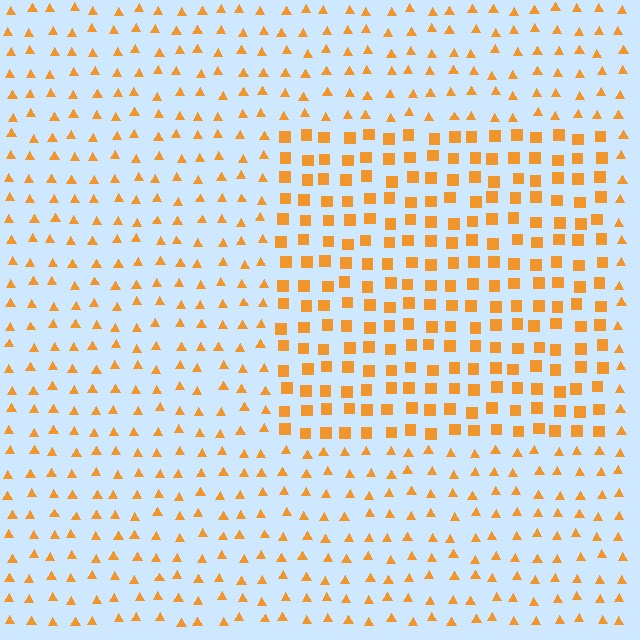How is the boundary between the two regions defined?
The boundary is defined by a change in element shape: squares inside vs. triangles outside. All elements share the same color and spacing.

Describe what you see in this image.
The image is filled with small orange elements arranged in a uniform grid. A rectangle-shaped region contains squares, while the surrounding area contains triangles. The boundary is defined purely by the change in element shape.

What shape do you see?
I see a rectangle.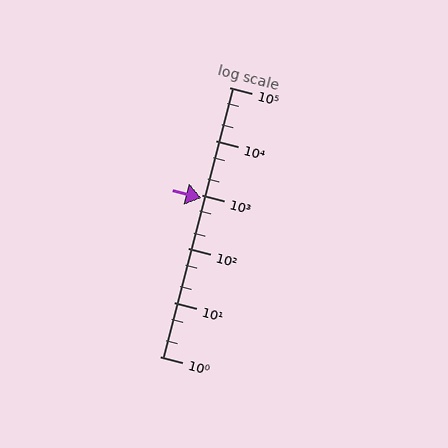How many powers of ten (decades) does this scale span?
The scale spans 5 decades, from 1 to 100000.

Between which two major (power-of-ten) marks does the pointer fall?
The pointer is between 100 and 1000.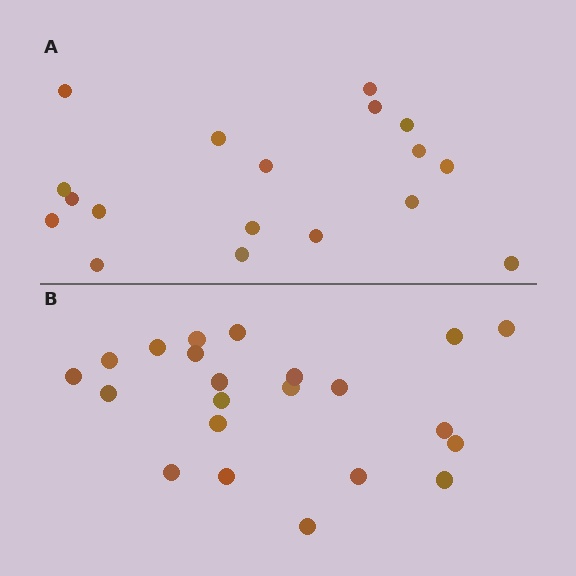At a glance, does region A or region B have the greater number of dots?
Region B (the bottom region) has more dots.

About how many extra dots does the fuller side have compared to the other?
Region B has about 4 more dots than region A.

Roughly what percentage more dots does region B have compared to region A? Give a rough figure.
About 20% more.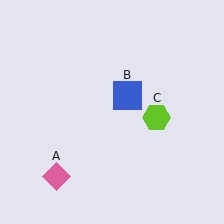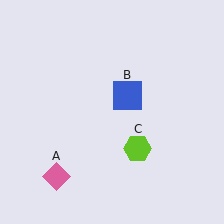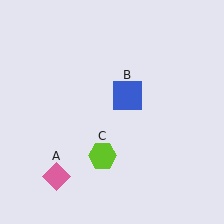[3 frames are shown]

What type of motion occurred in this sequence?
The lime hexagon (object C) rotated clockwise around the center of the scene.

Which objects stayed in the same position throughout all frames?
Pink diamond (object A) and blue square (object B) remained stationary.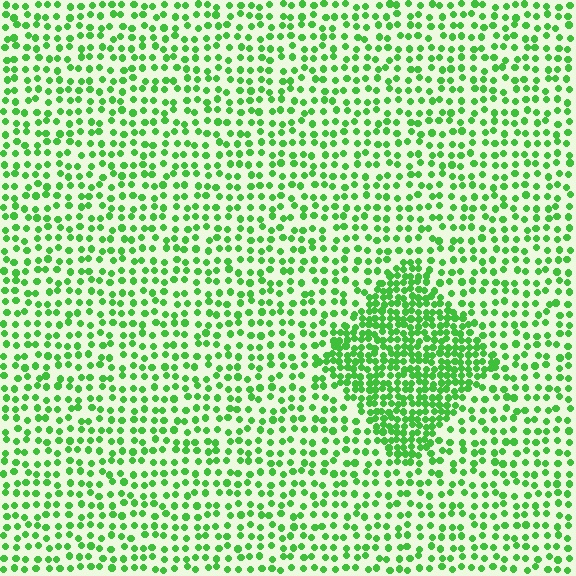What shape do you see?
I see a diamond.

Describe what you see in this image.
The image contains small green elements arranged at two different densities. A diamond-shaped region is visible where the elements are more densely packed than the surrounding area.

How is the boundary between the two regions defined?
The boundary is defined by a change in element density (approximately 2.2x ratio). All elements are the same color, size, and shape.